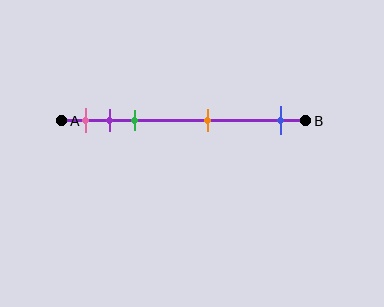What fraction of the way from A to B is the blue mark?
The blue mark is approximately 90% (0.9) of the way from A to B.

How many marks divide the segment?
There are 5 marks dividing the segment.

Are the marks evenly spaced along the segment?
No, the marks are not evenly spaced.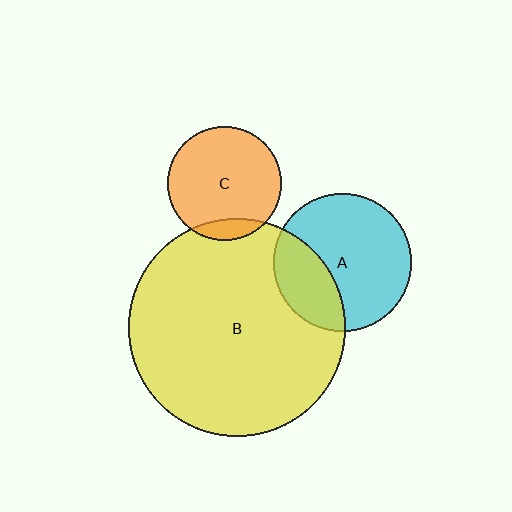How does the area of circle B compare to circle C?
Approximately 3.7 times.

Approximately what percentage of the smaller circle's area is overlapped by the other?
Approximately 10%.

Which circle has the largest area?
Circle B (yellow).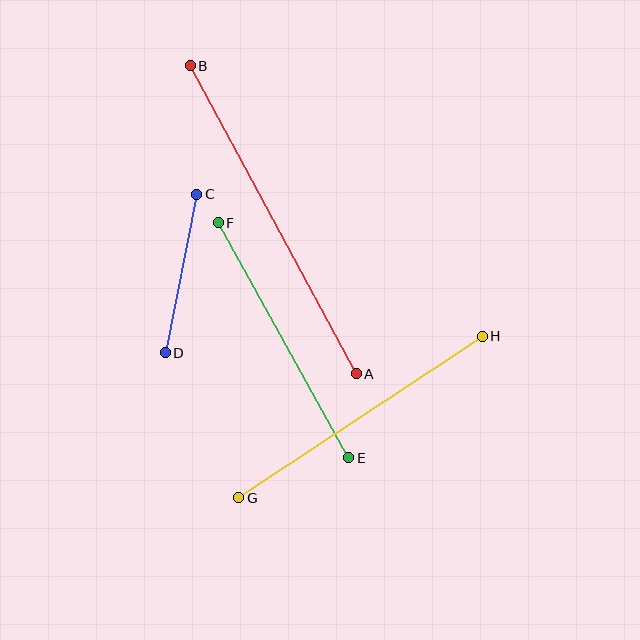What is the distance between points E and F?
The distance is approximately 269 pixels.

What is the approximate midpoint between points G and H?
The midpoint is at approximately (361, 417) pixels.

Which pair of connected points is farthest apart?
Points A and B are farthest apart.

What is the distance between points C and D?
The distance is approximately 162 pixels.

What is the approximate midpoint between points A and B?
The midpoint is at approximately (273, 220) pixels.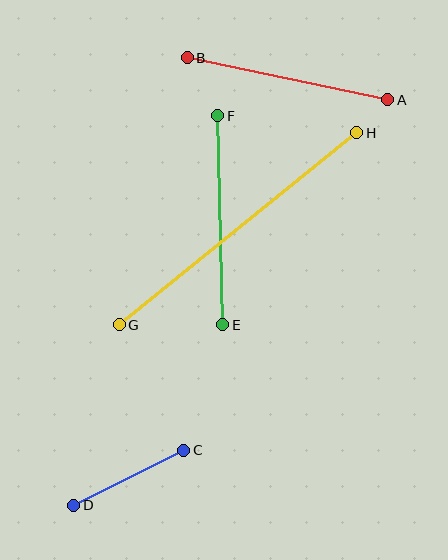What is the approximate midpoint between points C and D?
The midpoint is at approximately (129, 478) pixels.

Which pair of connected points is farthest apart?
Points G and H are farthest apart.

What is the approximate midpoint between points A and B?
The midpoint is at approximately (288, 79) pixels.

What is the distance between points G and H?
The distance is approximately 305 pixels.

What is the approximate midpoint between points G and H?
The midpoint is at approximately (238, 229) pixels.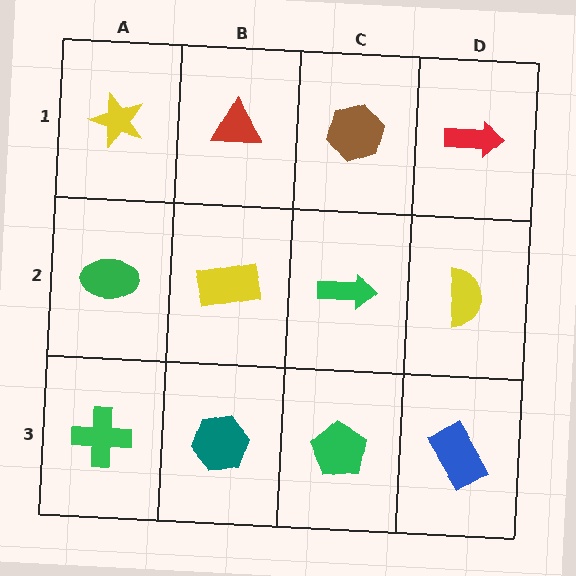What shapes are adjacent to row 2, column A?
A yellow star (row 1, column A), a green cross (row 3, column A), a yellow rectangle (row 2, column B).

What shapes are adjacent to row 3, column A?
A green ellipse (row 2, column A), a teal hexagon (row 3, column B).